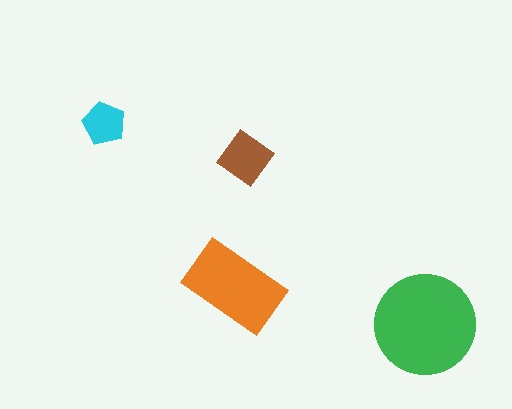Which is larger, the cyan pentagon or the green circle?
The green circle.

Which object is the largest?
The green circle.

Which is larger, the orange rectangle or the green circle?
The green circle.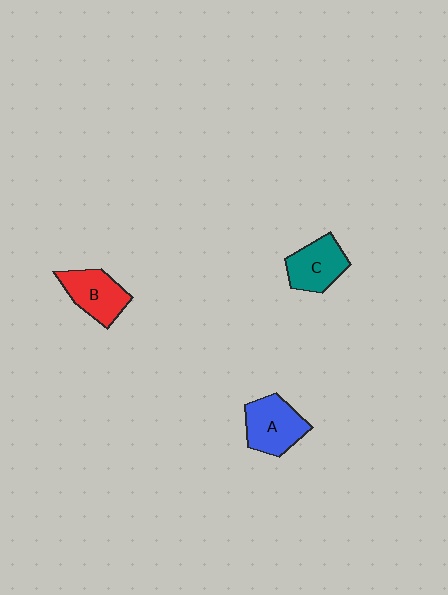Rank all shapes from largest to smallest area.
From largest to smallest: A (blue), B (red), C (teal).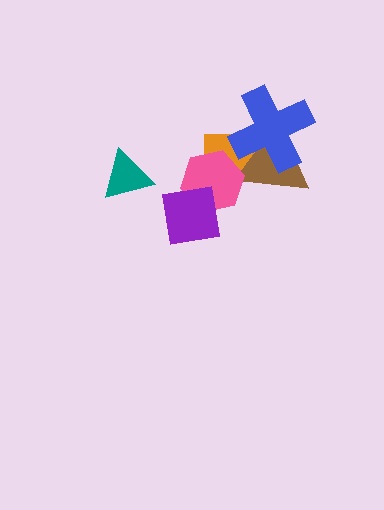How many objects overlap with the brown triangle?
3 objects overlap with the brown triangle.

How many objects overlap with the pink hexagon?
3 objects overlap with the pink hexagon.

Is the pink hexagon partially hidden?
Yes, it is partially covered by another shape.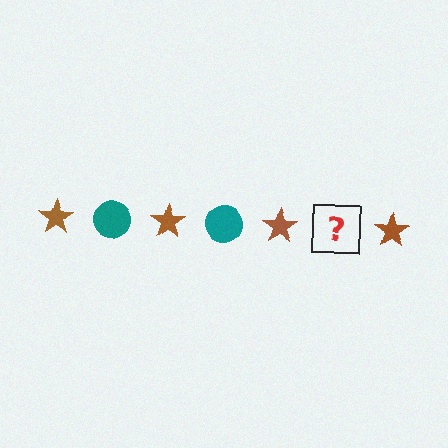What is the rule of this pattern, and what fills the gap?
The rule is that the pattern alternates between brown star and teal circle. The gap should be filled with a teal circle.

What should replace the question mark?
The question mark should be replaced with a teal circle.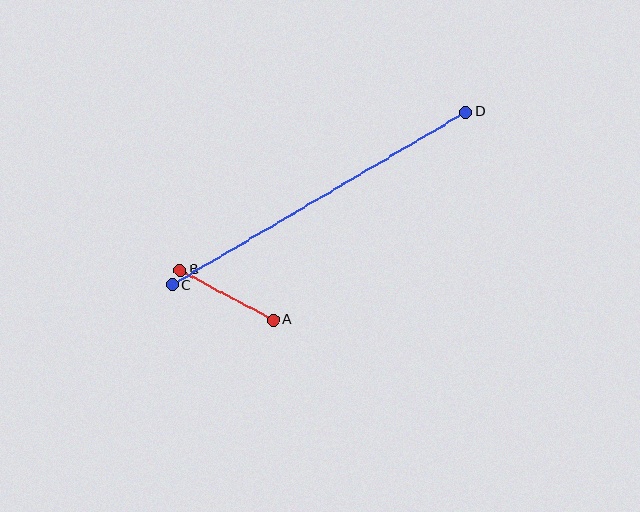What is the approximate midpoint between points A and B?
The midpoint is at approximately (227, 295) pixels.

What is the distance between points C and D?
The distance is approximately 341 pixels.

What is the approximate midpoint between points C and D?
The midpoint is at approximately (319, 199) pixels.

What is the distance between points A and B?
The distance is approximately 106 pixels.